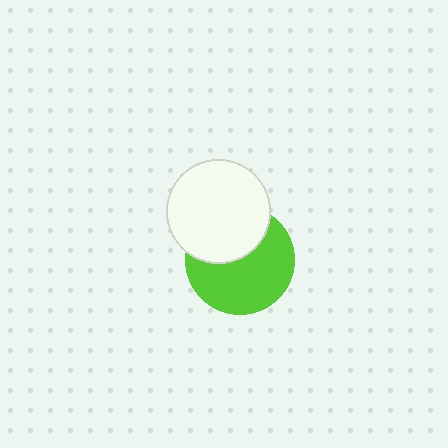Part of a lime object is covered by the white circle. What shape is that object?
It is a circle.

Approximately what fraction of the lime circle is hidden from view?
Roughly 38% of the lime circle is hidden behind the white circle.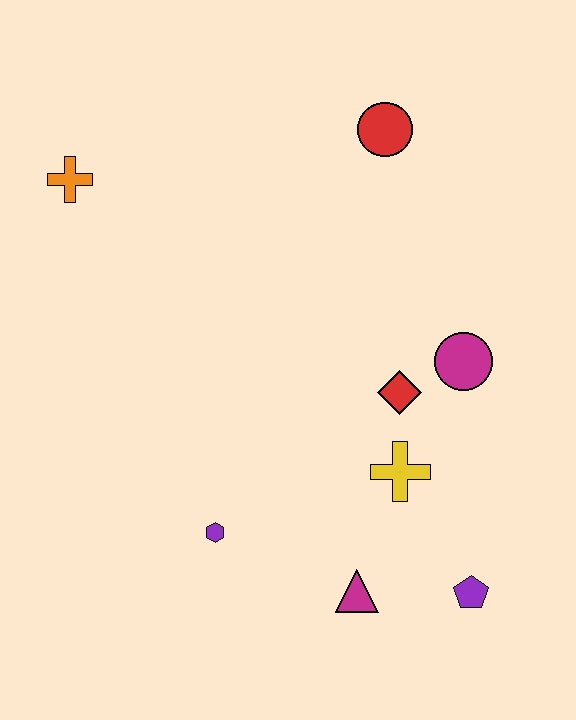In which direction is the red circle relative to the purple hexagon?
The red circle is above the purple hexagon.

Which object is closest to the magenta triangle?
The purple pentagon is closest to the magenta triangle.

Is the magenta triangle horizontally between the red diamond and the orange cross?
Yes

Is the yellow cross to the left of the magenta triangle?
No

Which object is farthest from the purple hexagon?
The red circle is farthest from the purple hexagon.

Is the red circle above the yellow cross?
Yes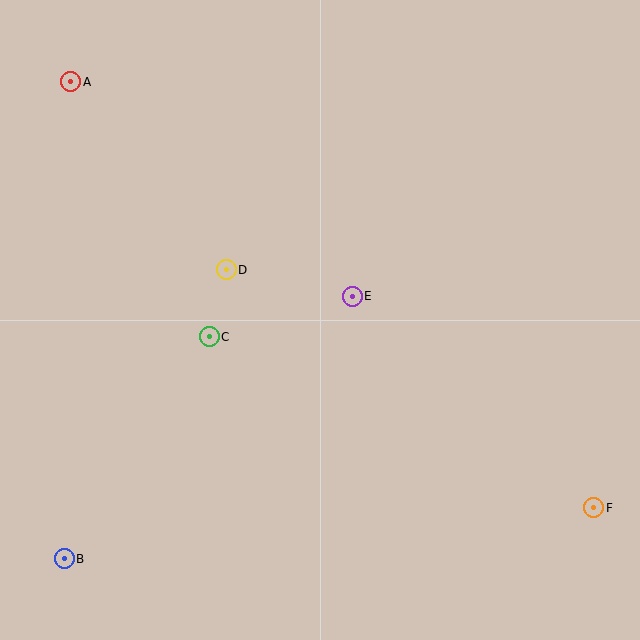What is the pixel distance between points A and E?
The distance between A and E is 354 pixels.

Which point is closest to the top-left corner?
Point A is closest to the top-left corner.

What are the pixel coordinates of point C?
Point C is at (209, 337).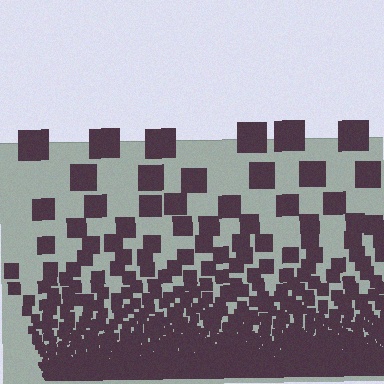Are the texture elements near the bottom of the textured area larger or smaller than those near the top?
Smaller. The gradient is inverted — elements near the bottom are smaller and denser.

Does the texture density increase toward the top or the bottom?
Density increases toward the bottom.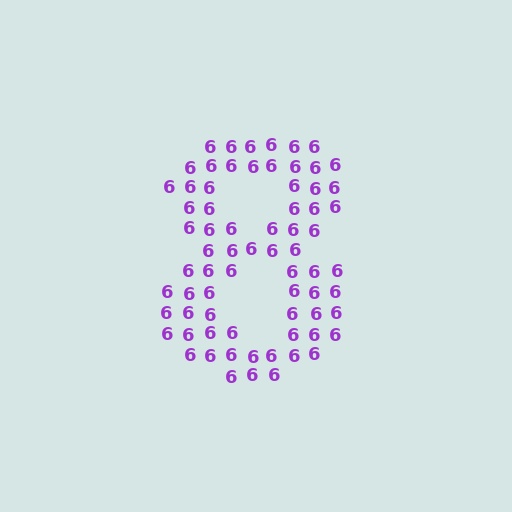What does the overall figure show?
The overall figure shows the digit 8.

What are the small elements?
The small elements are digit 6's.